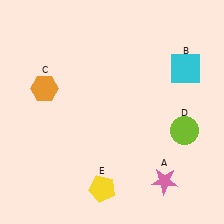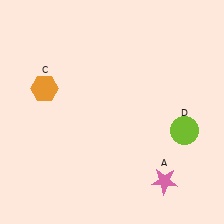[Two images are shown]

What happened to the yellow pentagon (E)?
The yellow pentagon (E) was removed in Image 2. It was in the bottom-left area of Image 1.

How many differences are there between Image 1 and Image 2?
There are 2 differences between the two images.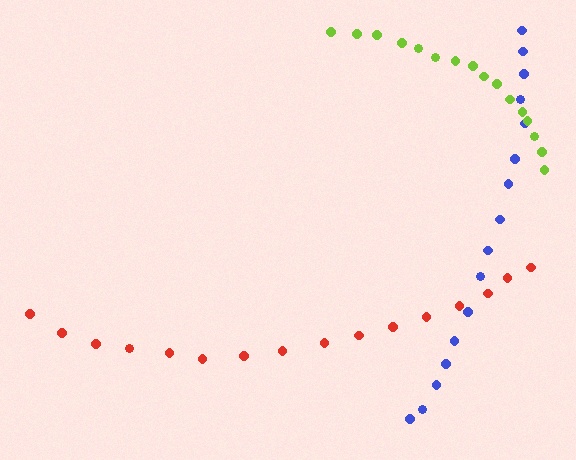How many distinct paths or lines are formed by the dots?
There are 3 distinct paths.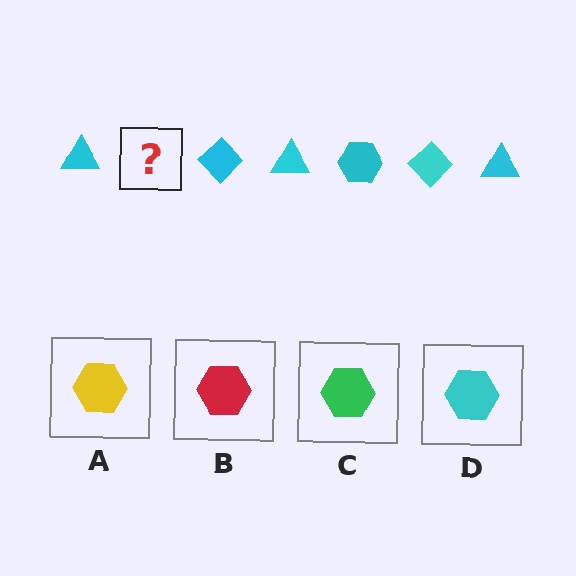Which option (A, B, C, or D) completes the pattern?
D.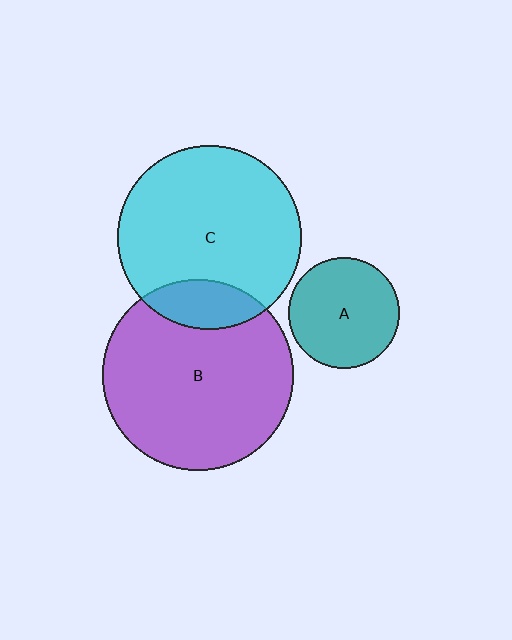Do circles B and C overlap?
Yes.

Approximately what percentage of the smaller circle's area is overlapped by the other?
Approximately 15%.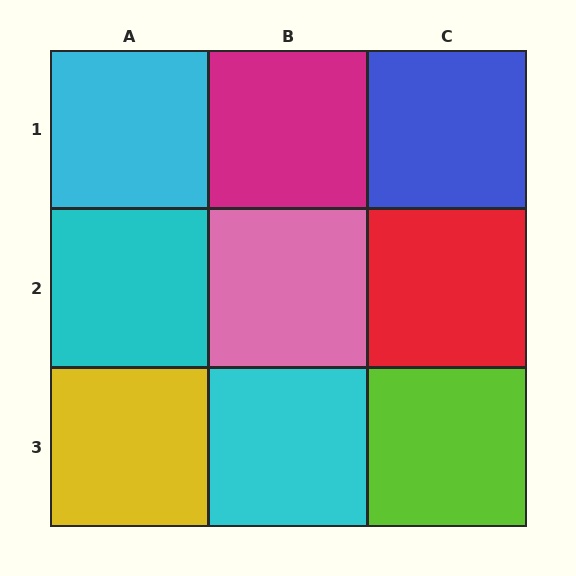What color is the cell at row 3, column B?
Cyan.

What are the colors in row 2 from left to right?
Cyan, pink, red.